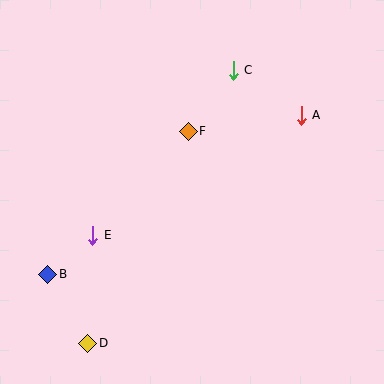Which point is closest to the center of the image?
Point F at (188, 131) is closest to the center.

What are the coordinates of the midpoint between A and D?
The midpoint between A and D is at (195, 229).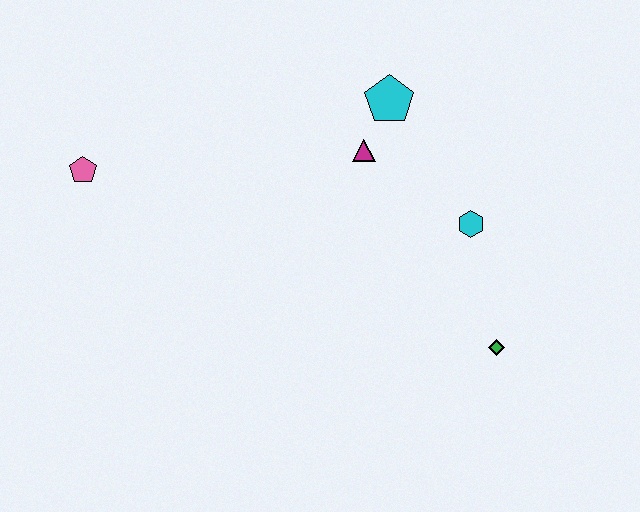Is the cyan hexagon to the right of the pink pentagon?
Yes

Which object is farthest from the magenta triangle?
The pink pentagon is farthest from the magenta triangle.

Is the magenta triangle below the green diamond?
No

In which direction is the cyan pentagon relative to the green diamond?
The cyan pentagon is above the green diamond.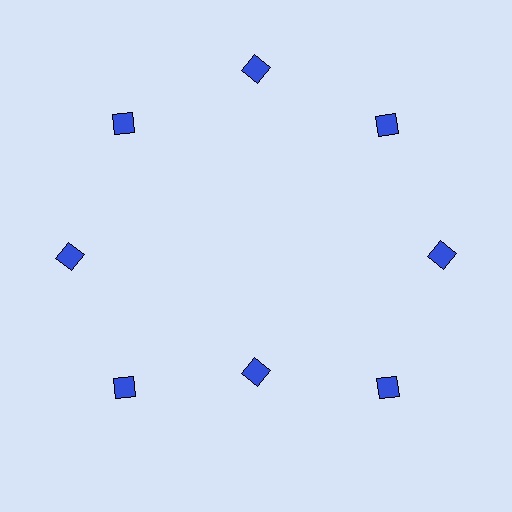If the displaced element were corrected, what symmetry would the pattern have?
It would have 8-fold rotational symmetry — the pattern would map onto itself every 45 degrees.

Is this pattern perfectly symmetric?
No. The 8 blue diamonds are arranged in a ring, but one element near the 6 o'clock position is pulled inward toward the center, breaking the 8-fold rotational symmetry.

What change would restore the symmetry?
The symmetry would be restored by moving it outward, back onto the ring so that all 8 diamonds sit at equal angles and equal distance from the center.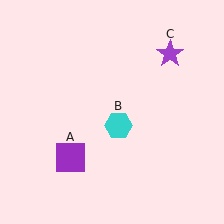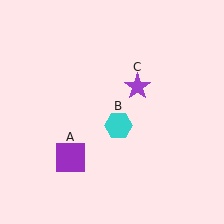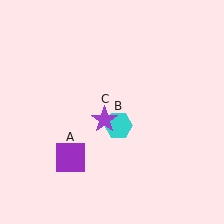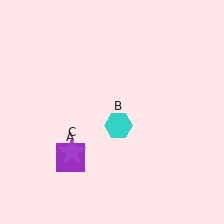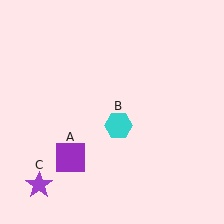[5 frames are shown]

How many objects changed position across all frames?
1 object changed position: purple star (object C).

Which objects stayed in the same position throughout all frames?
Purple square (object A) and cyan hexagon (object B) remained stationary.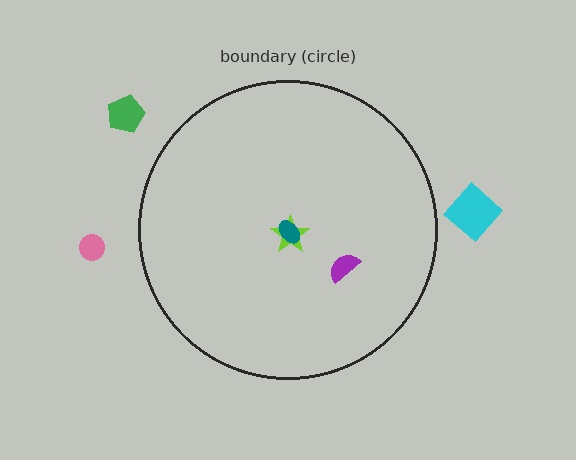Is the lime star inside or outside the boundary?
Inside.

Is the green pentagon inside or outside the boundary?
Outside.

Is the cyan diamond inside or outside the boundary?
Outside.